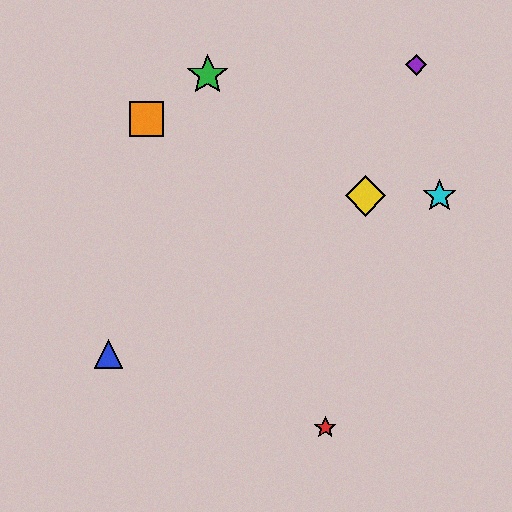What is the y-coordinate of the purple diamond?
The purple diamond is at y≈65.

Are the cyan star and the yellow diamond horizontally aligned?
Yes, both are at y≈196.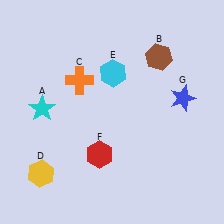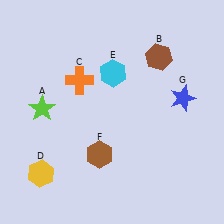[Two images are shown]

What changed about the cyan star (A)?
In Image 1, A is cyan. In Image 2, it changed to lime.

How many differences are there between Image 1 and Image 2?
There are 2 differences between the two images.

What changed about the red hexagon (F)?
In Image 1, F is red. In Image 2, it changed to brown.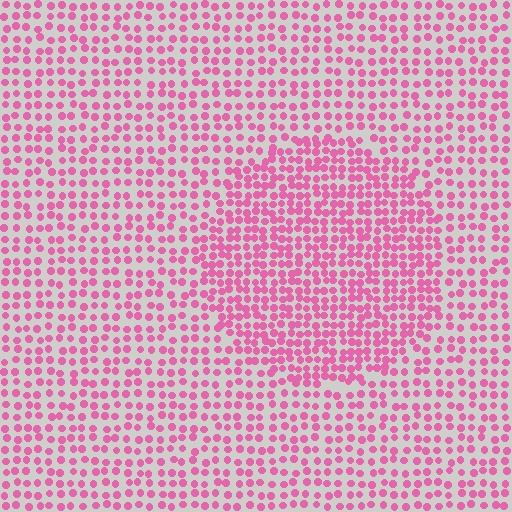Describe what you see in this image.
The image contains small pink elements arranged at two different densities. A circle-shaped region is visible where the elements are more densely packed than the surrounding area.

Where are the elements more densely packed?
The elements are more densely packed inside the circle boundary.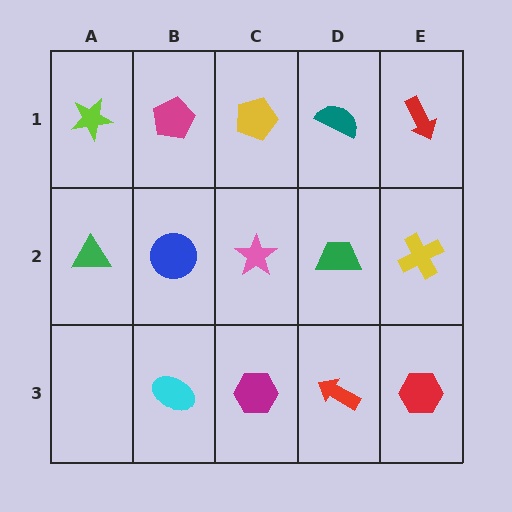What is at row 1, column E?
A red arrow.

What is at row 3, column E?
A red hexagon.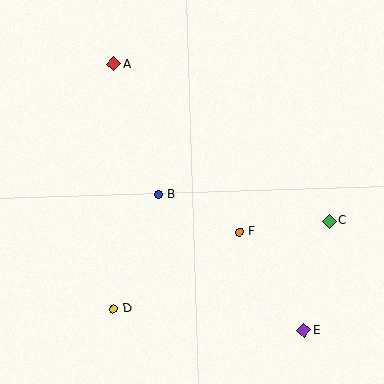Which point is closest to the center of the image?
Point B at (158, 194) is closest to the center.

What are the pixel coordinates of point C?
Point C is at (329, 221).